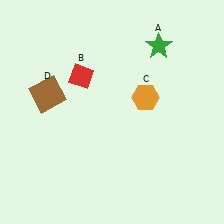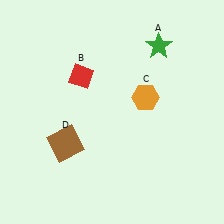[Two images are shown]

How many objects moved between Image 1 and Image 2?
1 object moved between the two images.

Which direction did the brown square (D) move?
The brown square (D) moved down.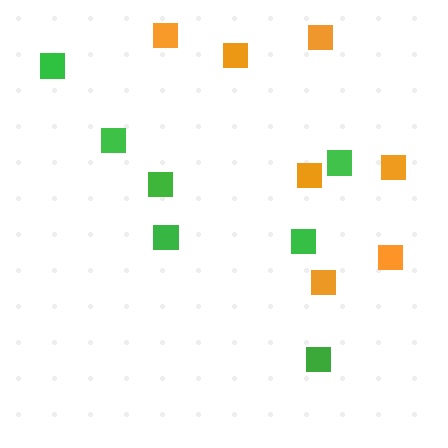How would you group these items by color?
There are 2 groups: one group of green squares (7) and one group of orange squares (7).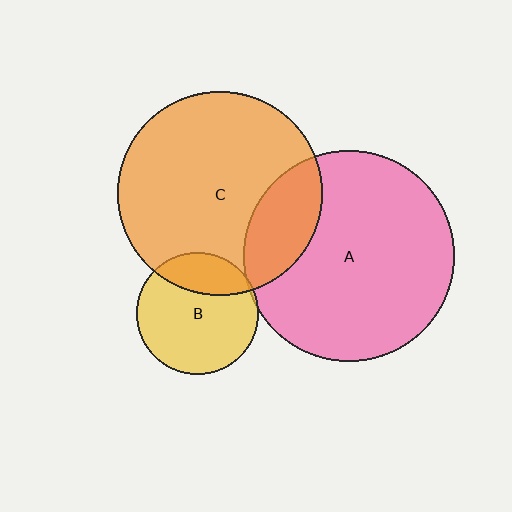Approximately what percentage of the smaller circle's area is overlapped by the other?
Approximately 5%.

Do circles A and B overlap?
Yes.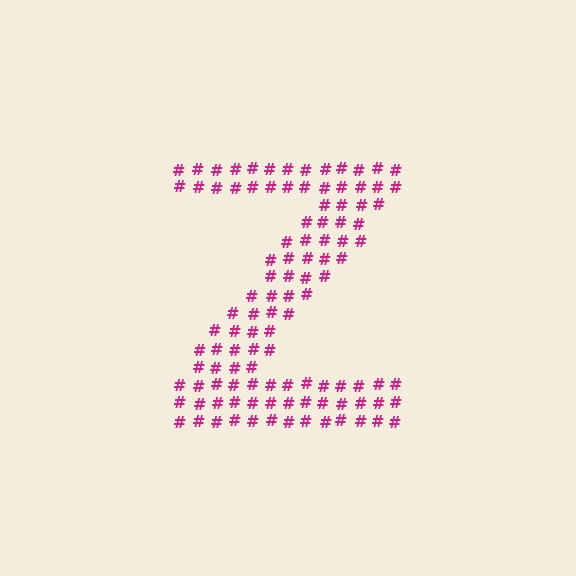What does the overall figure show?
The overall figure shows the letter Z.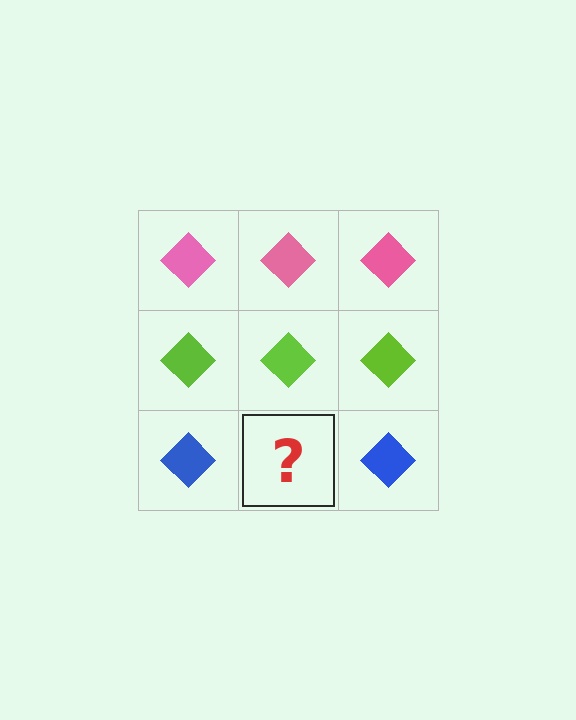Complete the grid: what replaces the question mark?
The question mark should be replaced with a blue diamond.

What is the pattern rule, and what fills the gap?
The rule is that each row has a consistent color. The gap should be filled with a blue diamond.